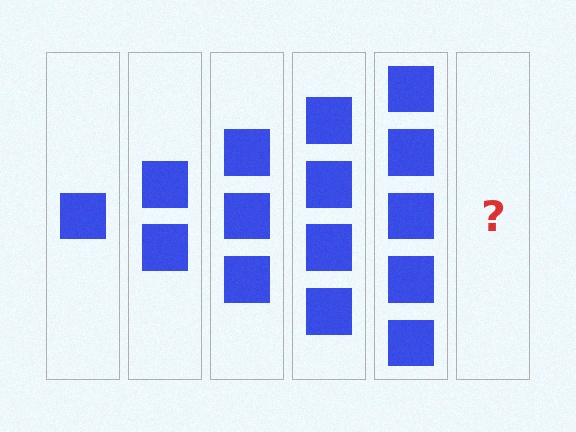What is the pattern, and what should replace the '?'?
The pattern is that each step adds one more square. The '?' should be 6 squares.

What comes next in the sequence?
The next element should be 6 squares.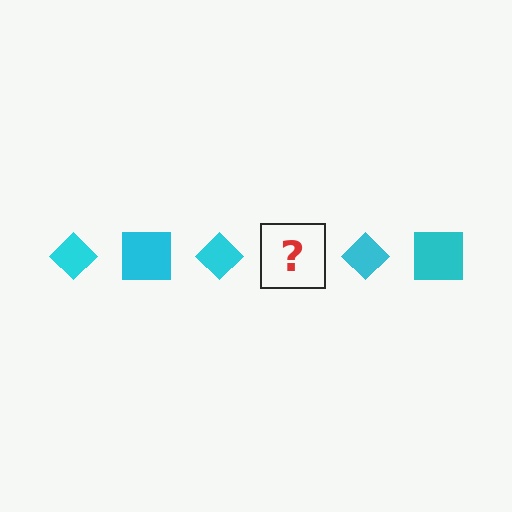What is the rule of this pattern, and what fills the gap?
The rule is that the pattern cycles through diamond, square shapes in cyan. The gap should be filled with a cyan square.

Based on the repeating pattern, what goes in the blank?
The blank should be a cyan square.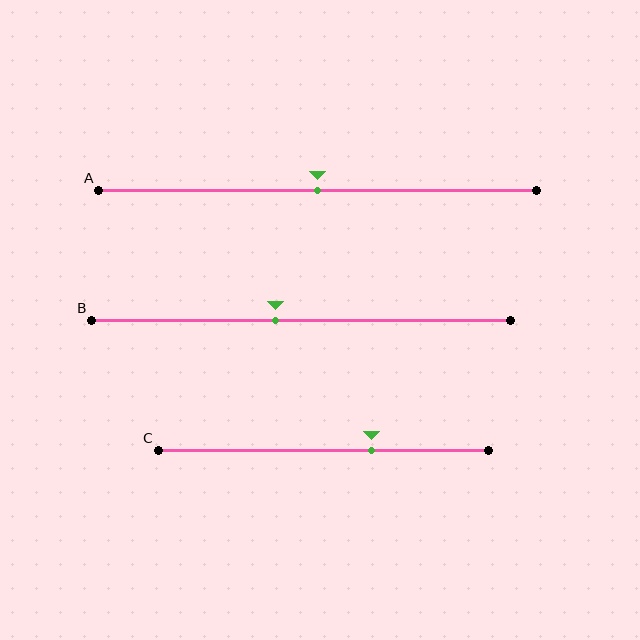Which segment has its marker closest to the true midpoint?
Segment A has its marker closest to the true midpoint.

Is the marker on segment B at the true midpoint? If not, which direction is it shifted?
No, the marker on segment B is shifted to the left by about 6% of the segment length.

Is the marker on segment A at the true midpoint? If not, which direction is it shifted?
Yes, the marker on segment A is at the true midpoint.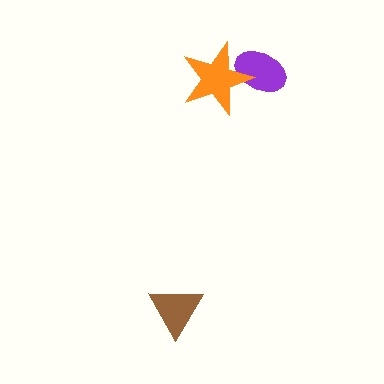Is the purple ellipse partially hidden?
Yes, it is partially covered by another shape.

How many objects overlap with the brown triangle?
0 objects overlap with the brown triangle.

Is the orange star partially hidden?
No, no other shape covers it.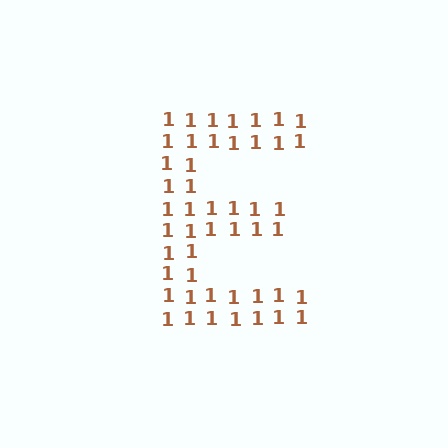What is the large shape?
The large shape is the letter E.